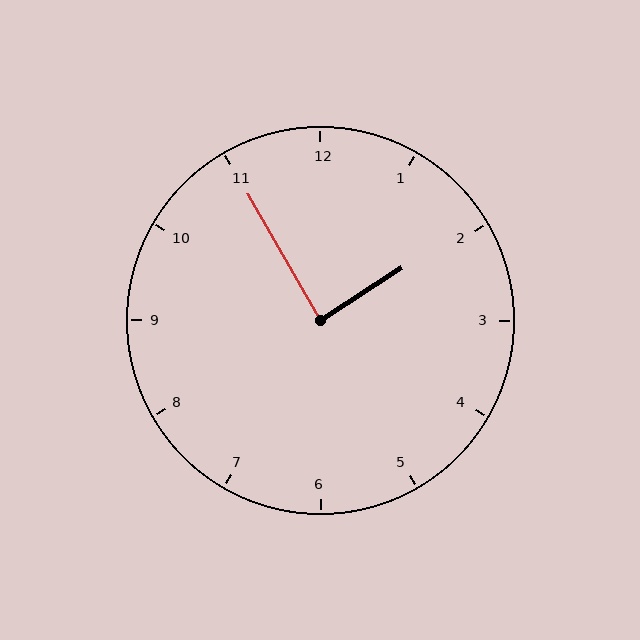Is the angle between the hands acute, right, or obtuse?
It is right.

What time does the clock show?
1:55.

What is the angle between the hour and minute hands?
Approximately 88 degrees.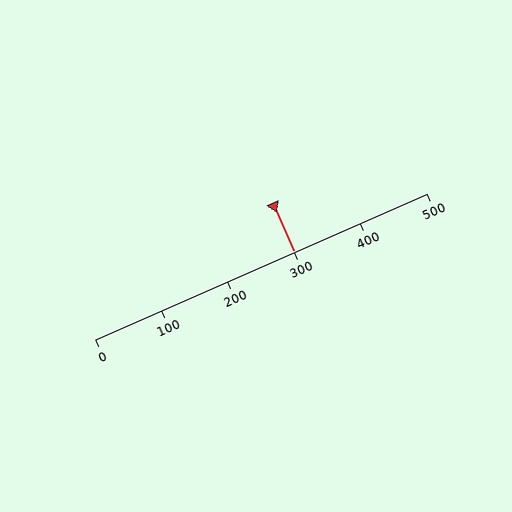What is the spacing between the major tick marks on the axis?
The major ticks are spaced 100 apart.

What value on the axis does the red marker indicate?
The marker indicates approximately 300.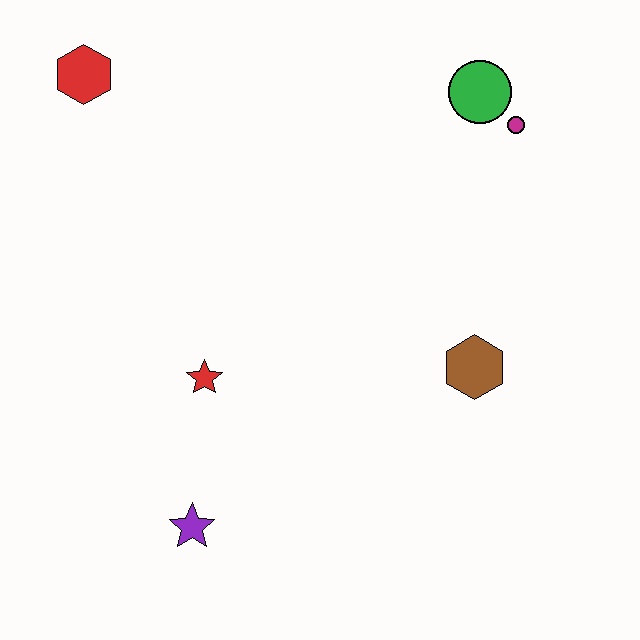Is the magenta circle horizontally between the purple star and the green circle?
No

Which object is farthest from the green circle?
The purple star is farthest from the green circle.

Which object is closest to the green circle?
The magenta circle is closest to the green circle.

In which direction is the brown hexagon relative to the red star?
The brown hexagon is to the right of the red star.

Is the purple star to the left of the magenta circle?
Yes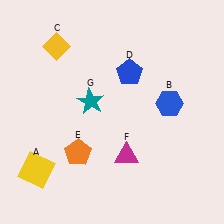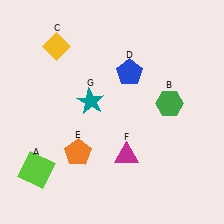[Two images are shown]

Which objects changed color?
A changed from yellow to lime. B changed from blue to green.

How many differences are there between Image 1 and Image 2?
There are 2 differences between the two images.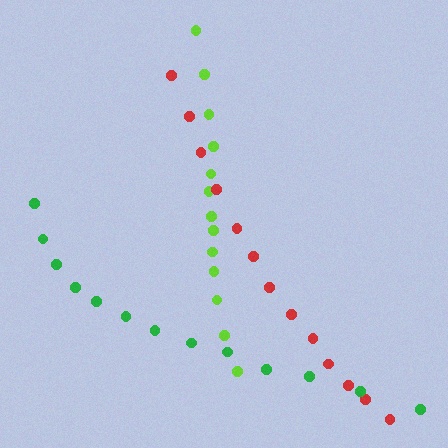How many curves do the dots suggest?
There are 3 distinct paths.